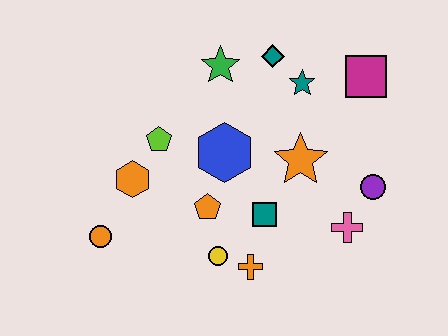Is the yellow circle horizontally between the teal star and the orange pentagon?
Yes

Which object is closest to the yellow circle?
The orange cross is closest to the yellow circle.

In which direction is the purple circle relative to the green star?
The purple circle is to the right of the green star.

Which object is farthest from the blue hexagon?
The magenta square is farthest from the blue hexagon.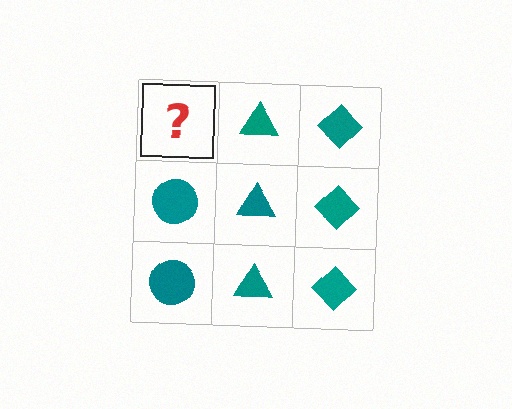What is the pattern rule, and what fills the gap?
The rule is that each column has a consistent shape. The gap should be filled with a teal circle.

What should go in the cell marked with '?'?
The missing cell should contain a teal circle.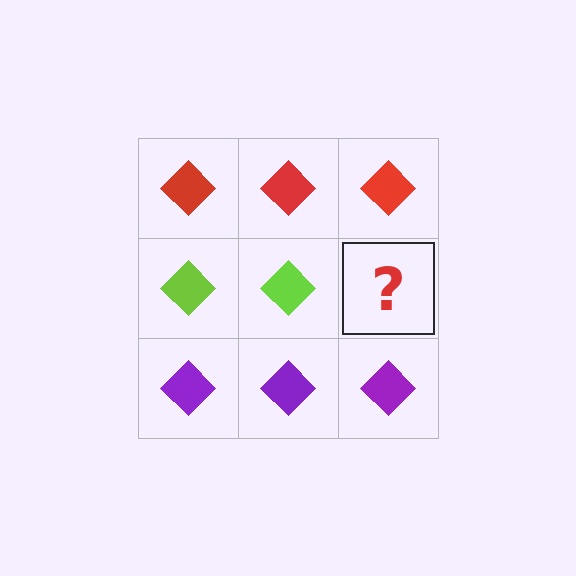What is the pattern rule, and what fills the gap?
The rule is that each row has a consistent color. The gap should be filled with a lime diamond.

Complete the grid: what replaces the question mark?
The question mark should be replaced with a lime diamond.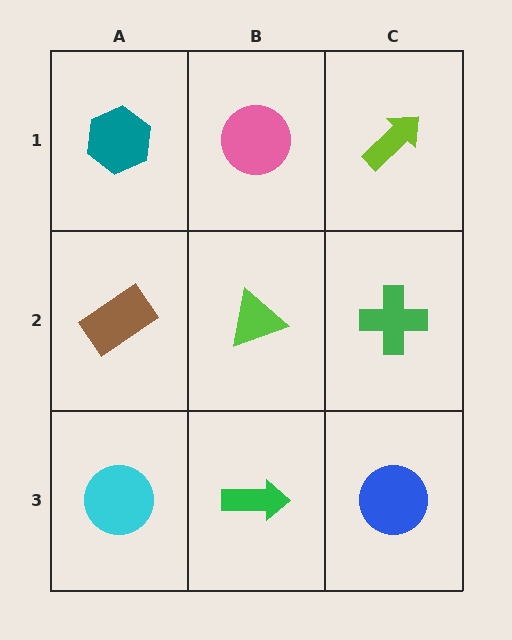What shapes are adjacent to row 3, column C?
A green cross (row 2, column C), a green arrow (row 3, column B).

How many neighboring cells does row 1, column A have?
2.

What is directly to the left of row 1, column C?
A pink circle.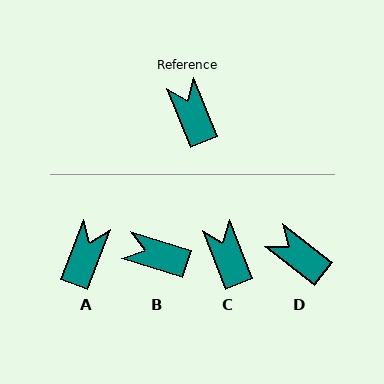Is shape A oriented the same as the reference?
No, it is off by about 42 degrees.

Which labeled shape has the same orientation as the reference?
C.